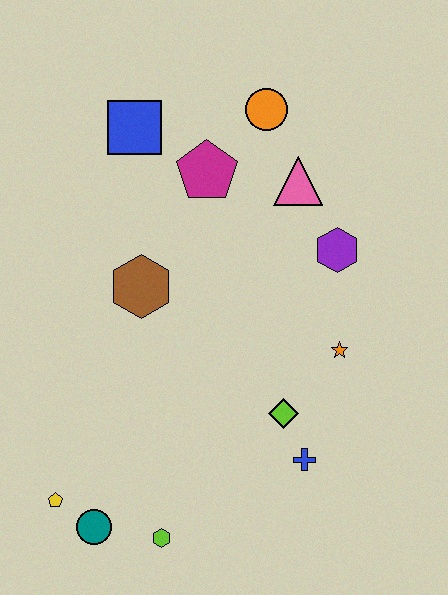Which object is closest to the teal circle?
The yellow pentagon is closest to the teal circle.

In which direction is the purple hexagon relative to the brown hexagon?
The purple hexagon is to the right of the brown hexagon.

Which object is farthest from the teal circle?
The orange circle is farthest from the teal circle.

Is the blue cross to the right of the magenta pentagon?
Yes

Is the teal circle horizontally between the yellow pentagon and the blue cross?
Yes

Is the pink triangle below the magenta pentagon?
Yes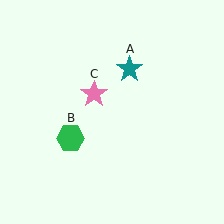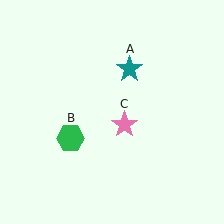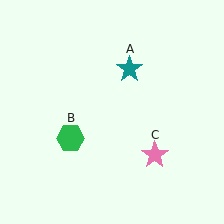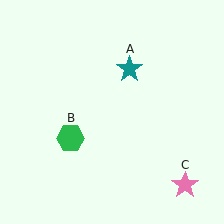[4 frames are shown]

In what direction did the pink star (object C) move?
The pink star (object C) moved down and to the right.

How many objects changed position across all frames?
1 object changed position: pink star (object C).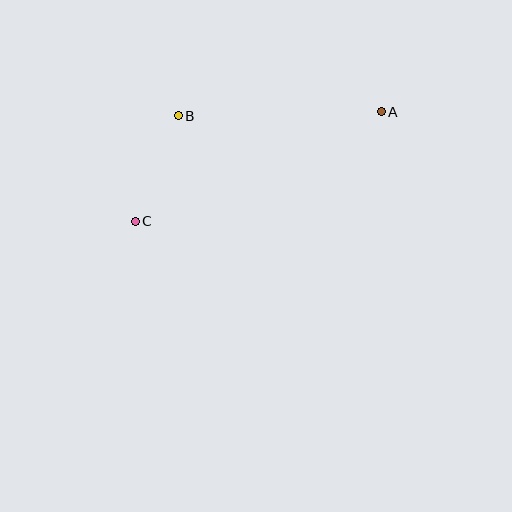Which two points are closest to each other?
Points B and C are closest to each other.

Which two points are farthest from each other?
Points A and C are farthest from each other.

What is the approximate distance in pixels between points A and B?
The distance between A and B is approximately 203 pixels.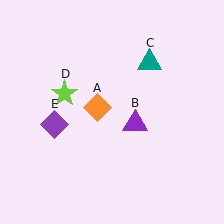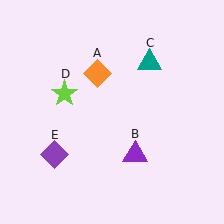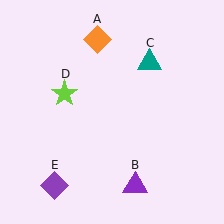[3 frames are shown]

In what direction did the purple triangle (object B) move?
The purple triangle (object B) moved down.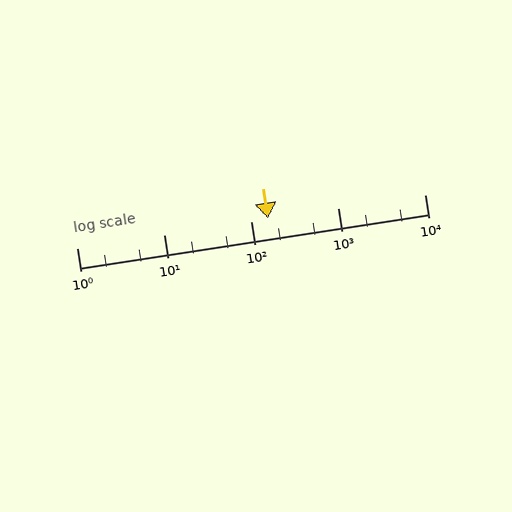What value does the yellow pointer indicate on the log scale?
The pointer indicates approximately 160.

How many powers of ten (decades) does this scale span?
The scale spans 4 decades, from 1 to 10000.